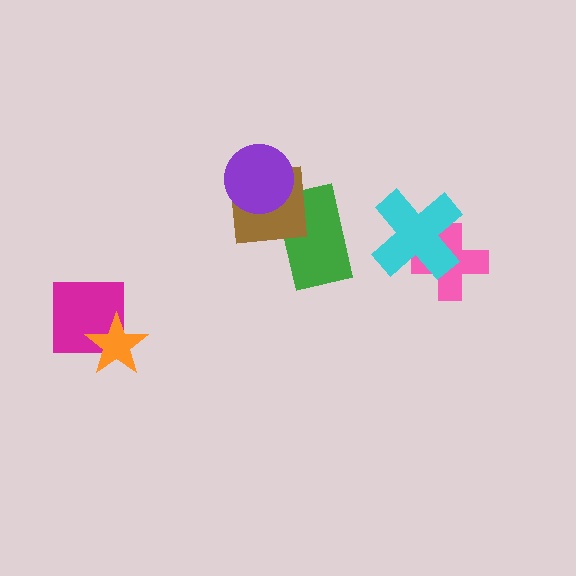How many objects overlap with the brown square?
2 objects overlap with the brown square.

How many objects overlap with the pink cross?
1 object overlaps with the pink cross.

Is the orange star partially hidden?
No, no other shape covers it.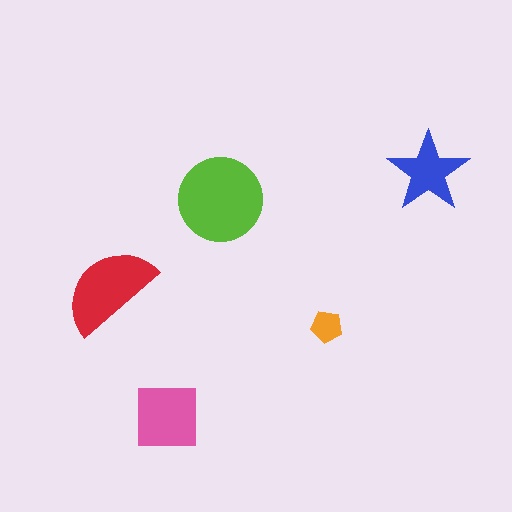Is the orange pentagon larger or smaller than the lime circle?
Smaller.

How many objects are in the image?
There are 5 objects in the image.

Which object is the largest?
The lime circle.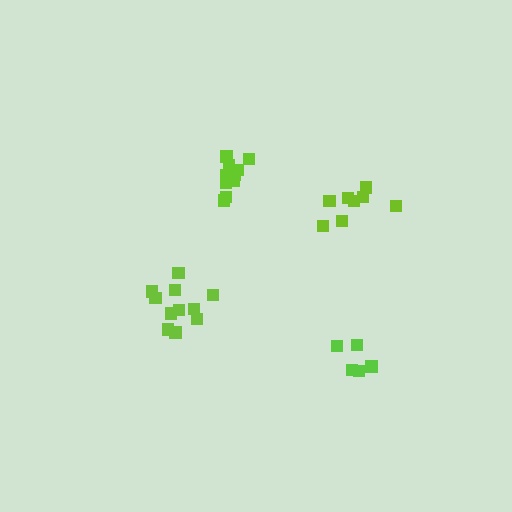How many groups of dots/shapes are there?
There are 4 groups.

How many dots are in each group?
Group 1: 8 dots, Group 2: 11 dots, Group 3: 5 dots, Group 4: 11 dots (35 total).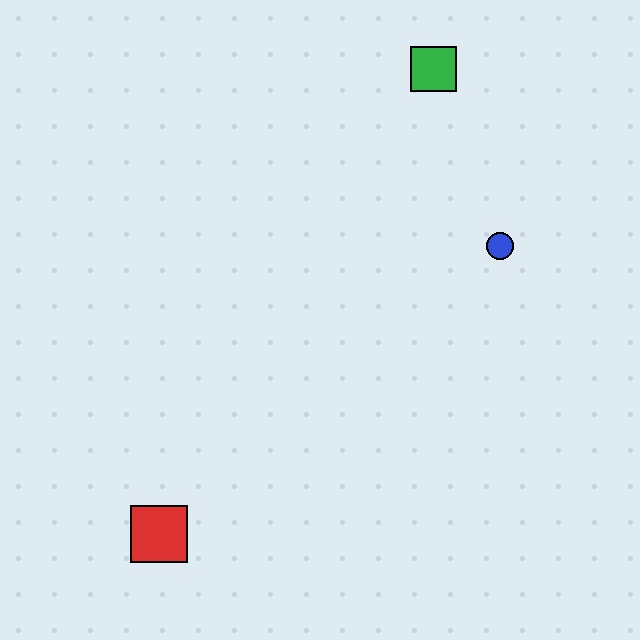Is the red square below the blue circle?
Yes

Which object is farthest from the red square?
The green square is farthest from the red square.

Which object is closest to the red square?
The blue circle is closest to the red square.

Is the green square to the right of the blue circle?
No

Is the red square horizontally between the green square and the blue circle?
No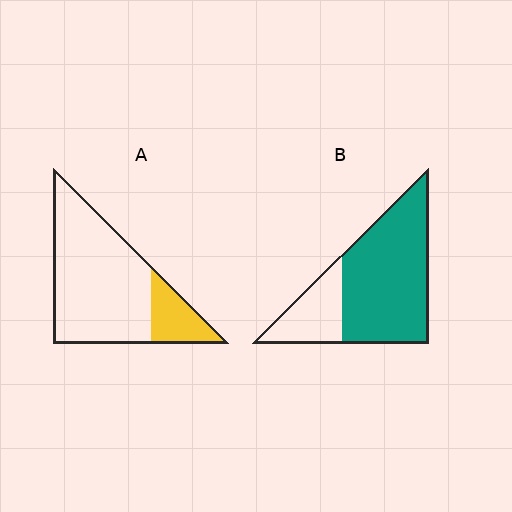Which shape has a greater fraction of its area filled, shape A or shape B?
Shape B.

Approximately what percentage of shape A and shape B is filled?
A is approximately 20% and B is approximately 75%.